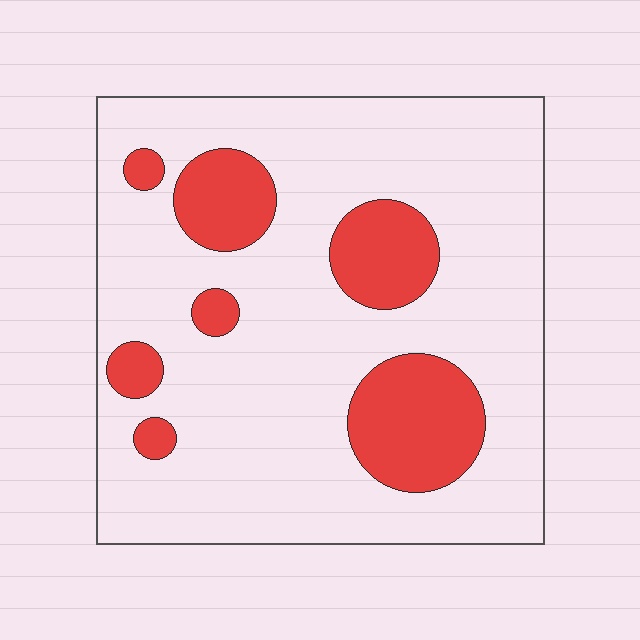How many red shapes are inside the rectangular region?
7.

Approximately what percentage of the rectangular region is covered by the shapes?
Approximately 20%.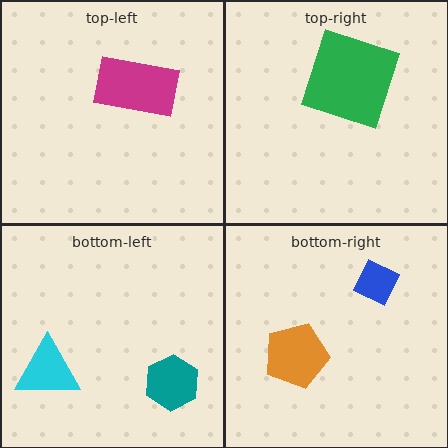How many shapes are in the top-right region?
1.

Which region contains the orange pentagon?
The bottom-right region.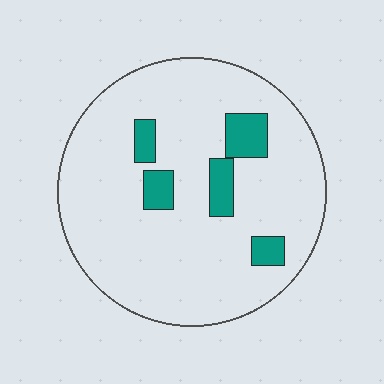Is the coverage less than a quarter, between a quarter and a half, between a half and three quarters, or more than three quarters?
Less than a quarter.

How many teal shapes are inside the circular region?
5.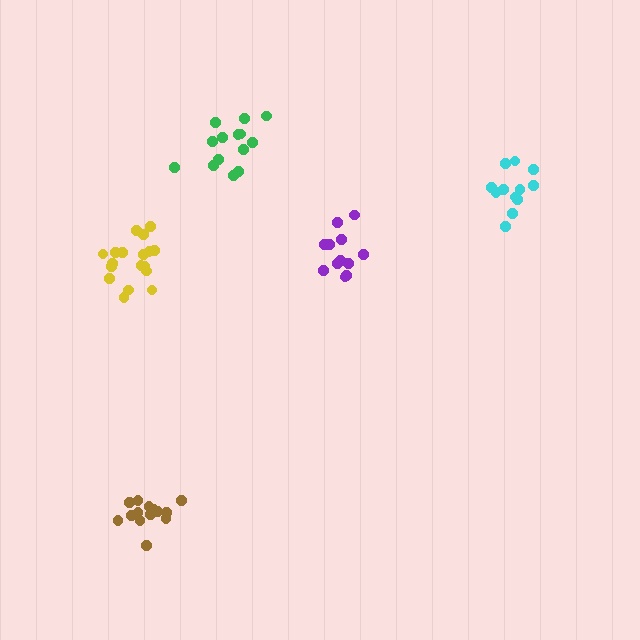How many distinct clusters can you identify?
There are 5 distinct clusters.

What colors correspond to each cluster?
The clusters are colored: yellow, purple, green, cyan, brown.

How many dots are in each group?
Group 1: 18 dots, Group 2: 12 dots, Group 3: 14 dots, Group 4: 12 dots, Group 5: 16 dots (72 total).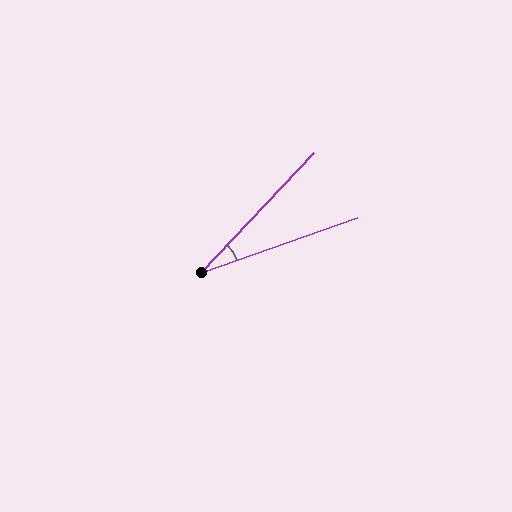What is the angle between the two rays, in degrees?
Approximately 27 degrees.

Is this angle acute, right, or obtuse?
It is acute.